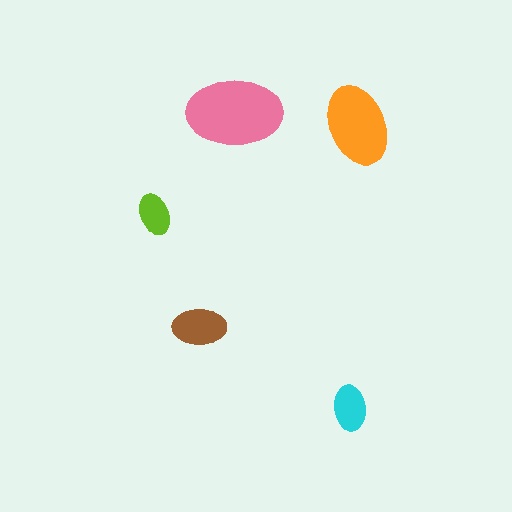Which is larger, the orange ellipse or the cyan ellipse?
The orange one.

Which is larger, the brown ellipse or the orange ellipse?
The orange one.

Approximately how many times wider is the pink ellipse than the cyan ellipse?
About 2 times wider.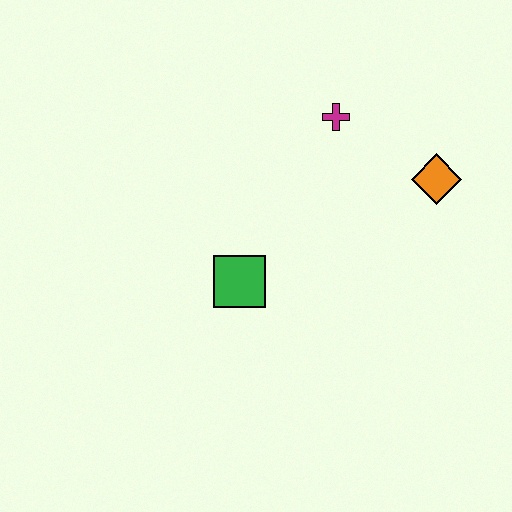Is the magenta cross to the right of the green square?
Yes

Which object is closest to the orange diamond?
The magenta cross is closest to the orange diamond.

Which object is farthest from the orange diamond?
The green square is farthest from the orange diamond.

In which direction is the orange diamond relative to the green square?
The orange diamond is to the right of the green square.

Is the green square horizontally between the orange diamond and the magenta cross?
No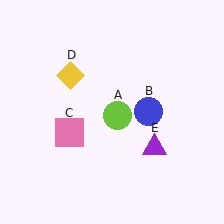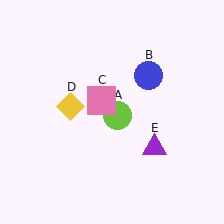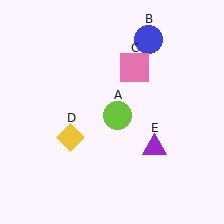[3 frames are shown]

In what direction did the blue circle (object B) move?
The blue circle (object B) moved up.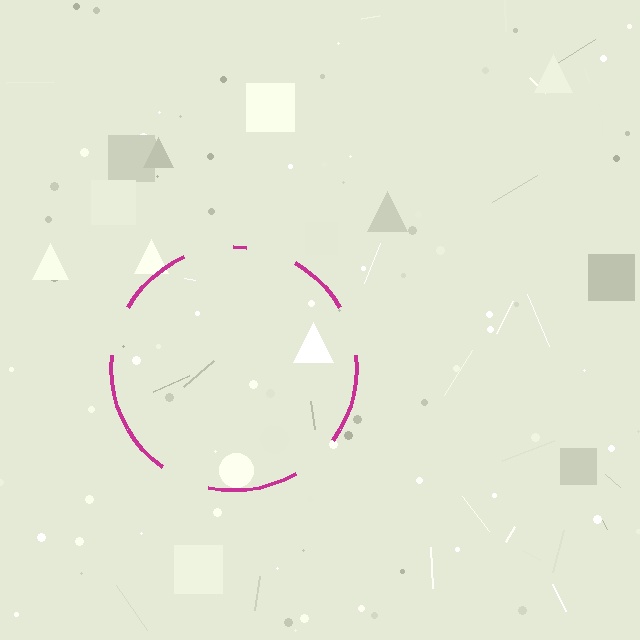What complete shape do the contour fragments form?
The contour fragments form a circle.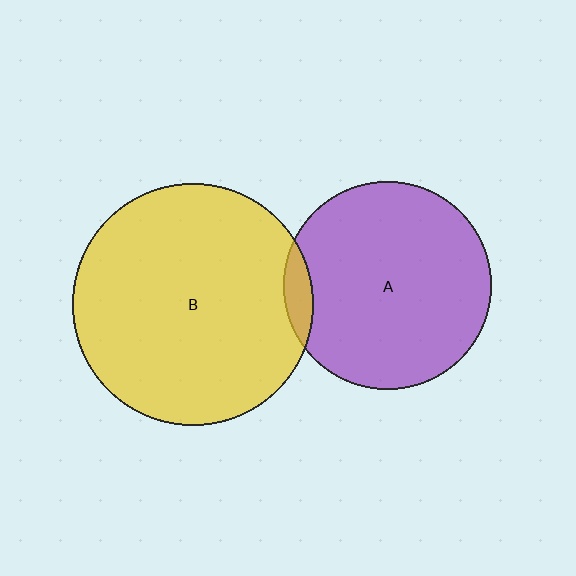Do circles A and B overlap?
Yes.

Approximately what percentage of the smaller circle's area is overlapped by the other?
Approximately 5%.